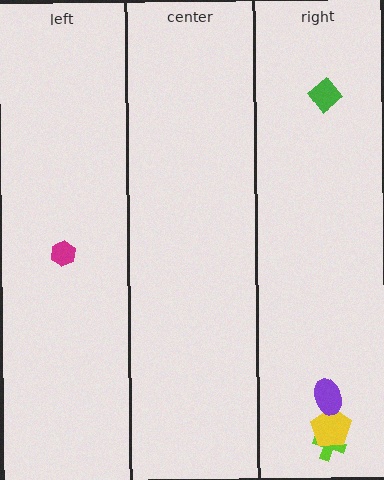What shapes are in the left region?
The magenta hexagon.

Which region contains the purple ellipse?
The right region.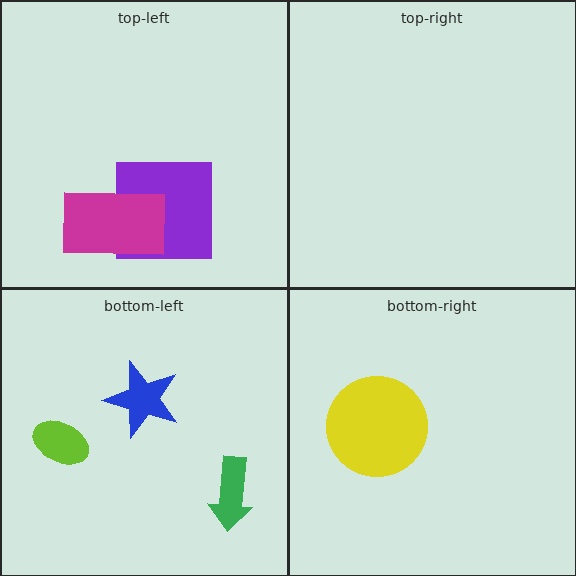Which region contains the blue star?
The bottom-left region.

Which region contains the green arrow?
The bottom-left region.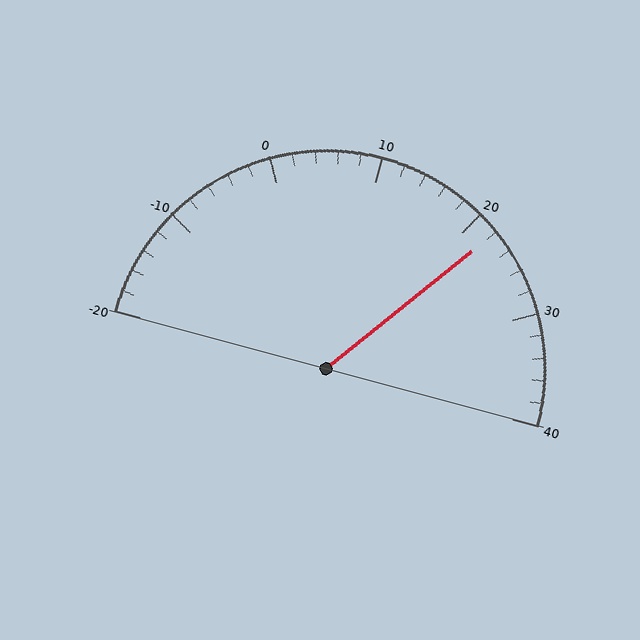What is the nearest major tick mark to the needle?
The nearest major tick mark is 20.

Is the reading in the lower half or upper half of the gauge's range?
The reading is in the upper half of the range (-20 to 40).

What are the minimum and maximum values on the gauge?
The gauge ranges from -20 to 40.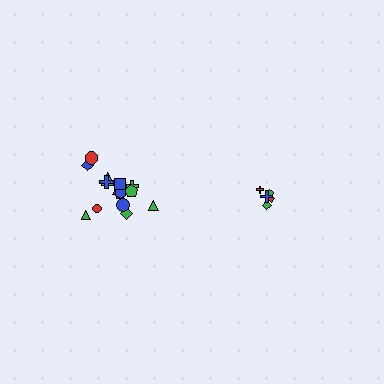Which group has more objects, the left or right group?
The left group.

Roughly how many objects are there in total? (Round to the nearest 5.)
Roughly 20 objects in total.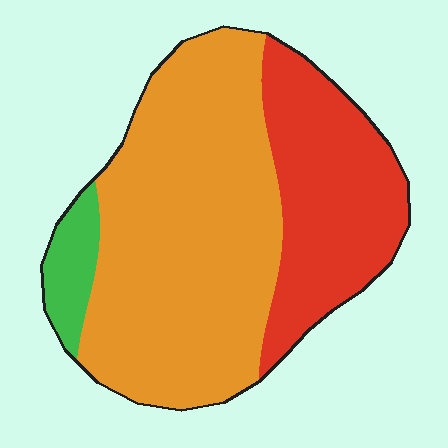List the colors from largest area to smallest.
From largest to smallest: orange, red, green.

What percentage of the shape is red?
Red covers about 30% of the shape.